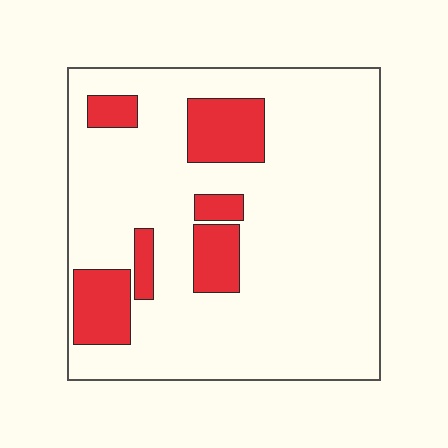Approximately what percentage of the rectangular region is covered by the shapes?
Approximately 15%.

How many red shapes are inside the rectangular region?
6.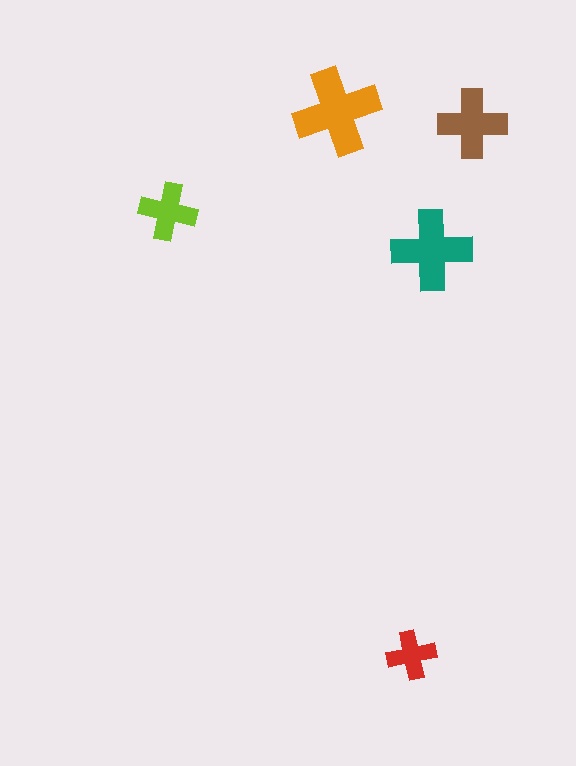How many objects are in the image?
There are 5 objects in the image.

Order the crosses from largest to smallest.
the orange one, the teal one, the brown one, the lime one, the red one.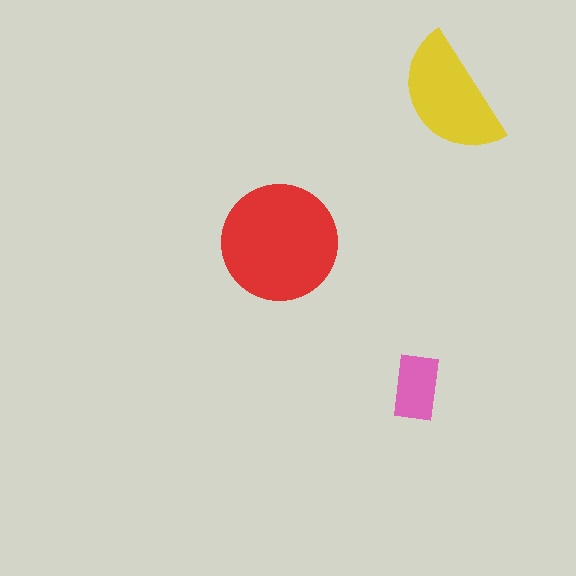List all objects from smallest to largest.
The pink rectangle, the yellow semicircle, the red circle.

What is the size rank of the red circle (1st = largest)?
1st.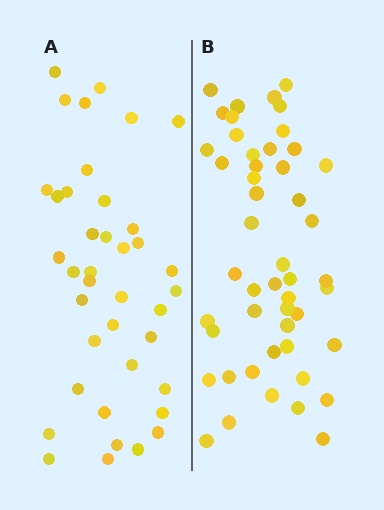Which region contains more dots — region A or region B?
Region B (the right region) has more dots.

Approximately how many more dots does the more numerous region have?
Region B has roughly 10 or so more dots than region A.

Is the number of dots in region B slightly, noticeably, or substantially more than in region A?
Region B has noticeably more, but not dramatically so. The ratio is roughly 1.3 to 1.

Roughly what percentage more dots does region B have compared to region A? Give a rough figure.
About 25% more.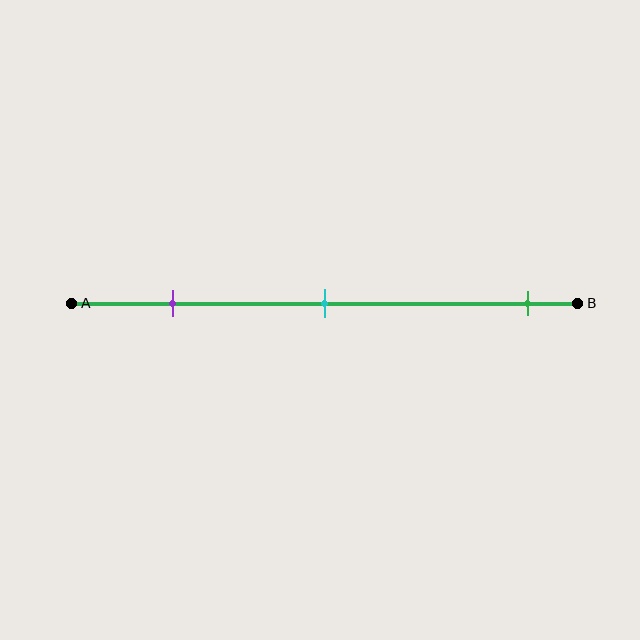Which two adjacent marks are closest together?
The purple and cyan marks are the closest adjacent pair.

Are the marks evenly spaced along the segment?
No, the marks are not evenly spaced.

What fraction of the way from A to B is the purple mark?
The purple mark is approximately 20% (0.2) of the way from A to B.